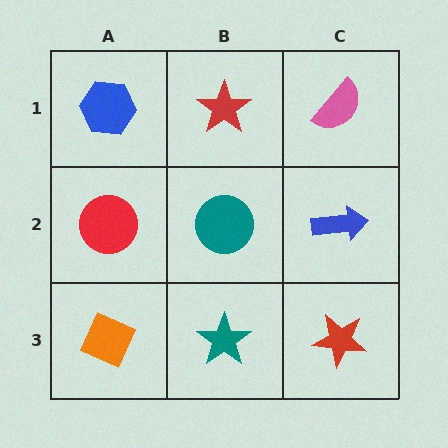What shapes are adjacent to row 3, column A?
A red circle (row 2, column A), a teal star (row 3, column B).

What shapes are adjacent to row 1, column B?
A teal circle (row 2, column B), a blue hexagon (row 1, column A), a pink semicircle (row 1, column C).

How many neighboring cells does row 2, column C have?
3.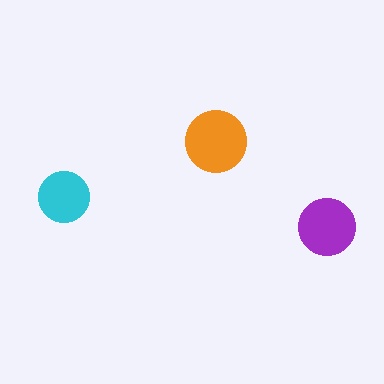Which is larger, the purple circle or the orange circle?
The orange one.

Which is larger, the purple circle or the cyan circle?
The purple one.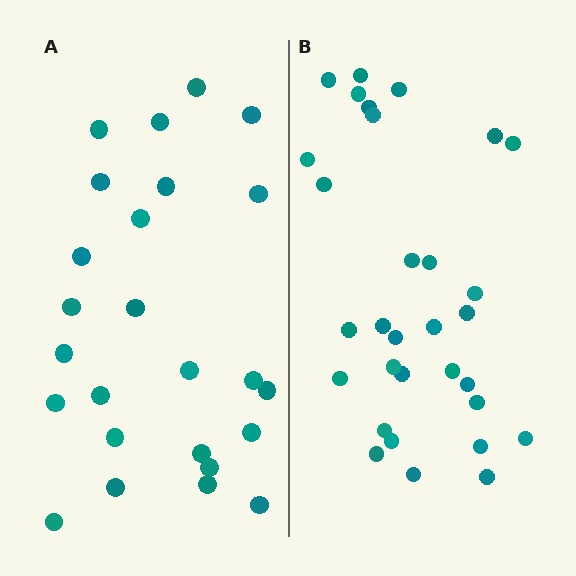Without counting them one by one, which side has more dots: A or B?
Region B (the right region) has more dots.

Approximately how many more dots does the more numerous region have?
Region B has about 6 more dots than region A.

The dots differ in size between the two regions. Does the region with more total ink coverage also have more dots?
No. Region A has more total ink coverage because its dots are larger, but region B actually contains more individual dots. Total area can be misleading — the number of items is what matters here.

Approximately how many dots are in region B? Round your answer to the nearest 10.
About 30 dots. (The exact count is 31, which rounds to 30.)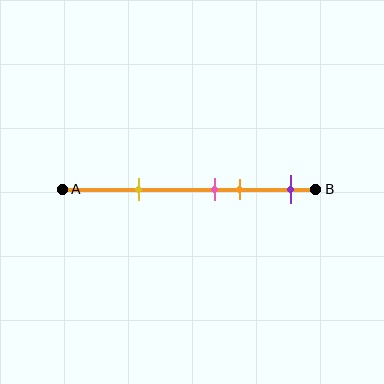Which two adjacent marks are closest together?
The pink and orange marks are the closest adjacent pair.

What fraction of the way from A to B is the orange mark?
The orange mark is approximately 70% (0.7) of the way from A to B.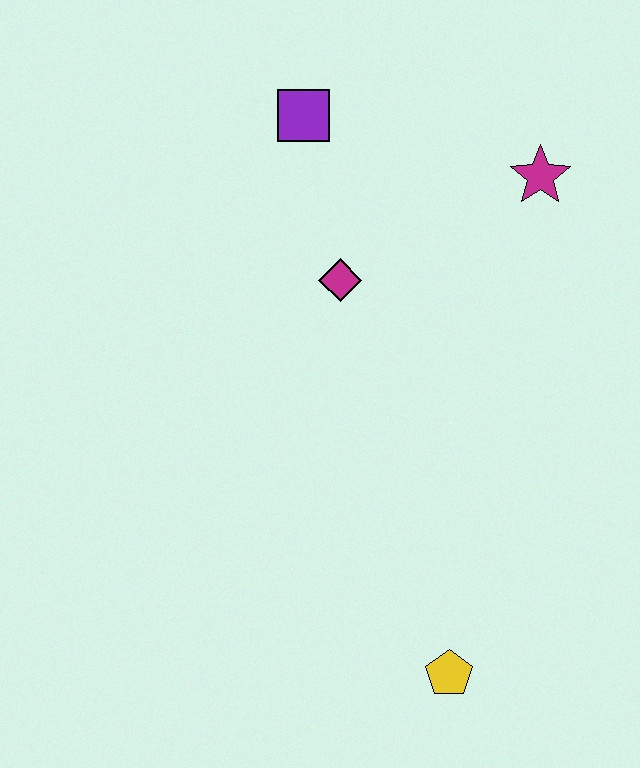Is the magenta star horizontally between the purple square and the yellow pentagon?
No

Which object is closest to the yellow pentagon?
The magenta diamond is closest to the yellow pentagon.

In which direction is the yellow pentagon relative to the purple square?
The yellow pentagon is below the purple square.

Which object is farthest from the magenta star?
The yellow pentagon is farthest from the magenta star.